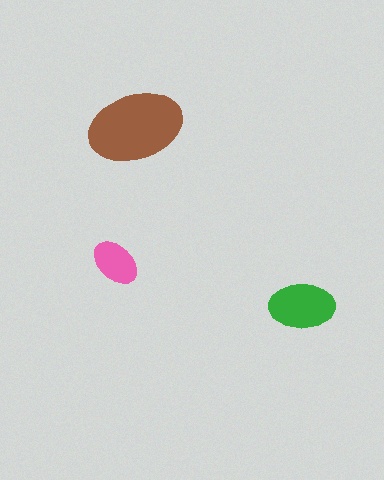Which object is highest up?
The brown ellipse is topmost.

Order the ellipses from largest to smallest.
the brown one, the green one, the pink one.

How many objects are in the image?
There are 3 objects in the image.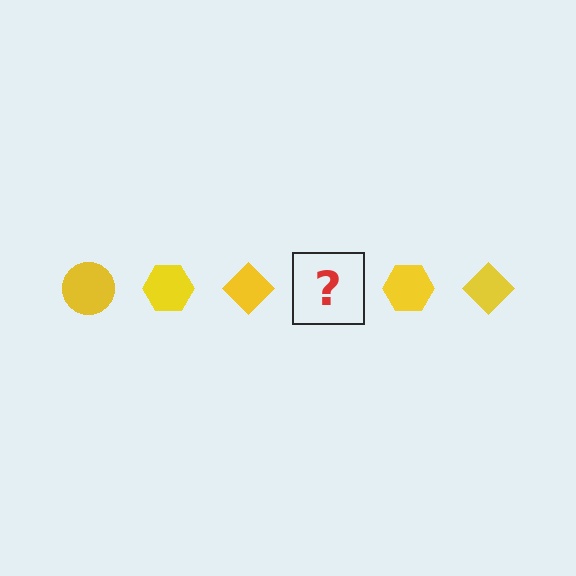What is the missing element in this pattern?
The missing element is a yellow circle.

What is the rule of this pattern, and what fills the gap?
The rule is that the pattern cycles through circle, hexagon, diamond shapes in yellow. The gap should be filled with a yellow circle.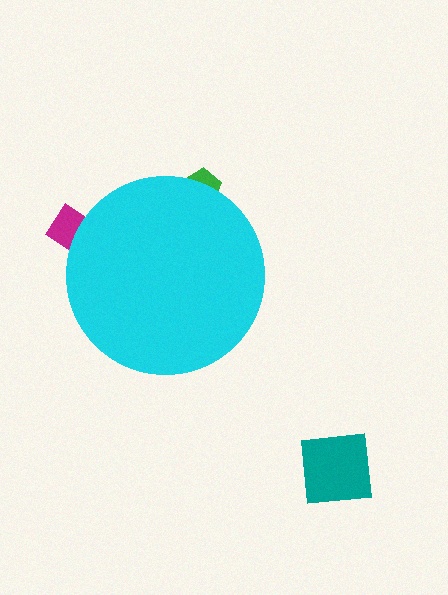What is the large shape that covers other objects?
A cyan circle.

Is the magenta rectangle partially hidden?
Yes, the magenta rectangle is partially hidden behind the cyan circle.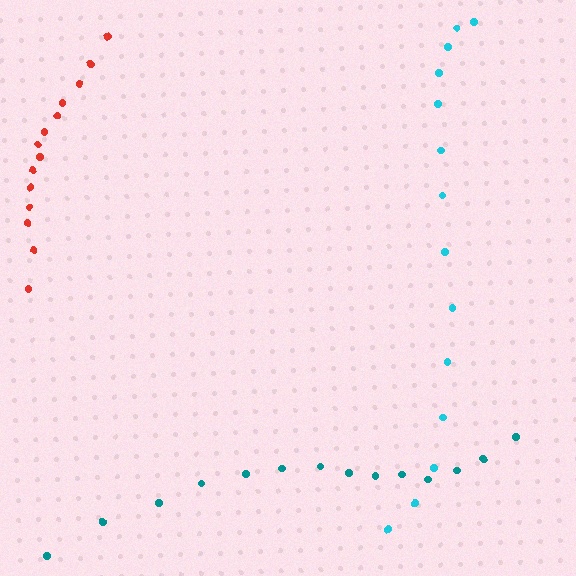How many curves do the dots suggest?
There are 3 distinct paths.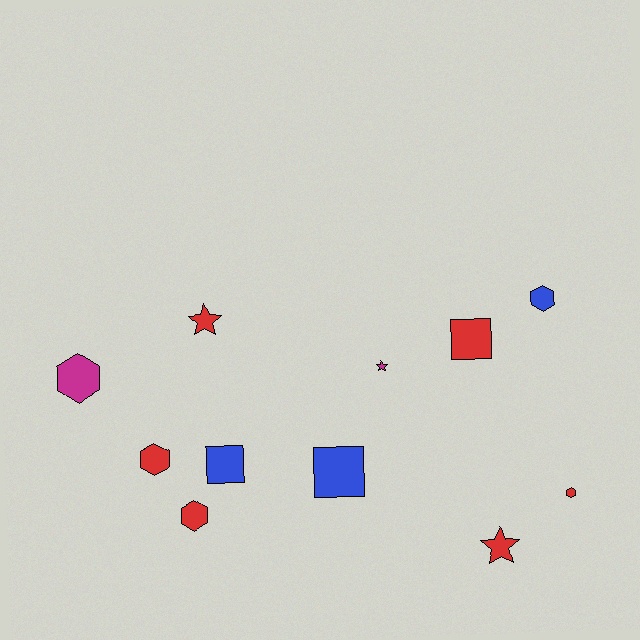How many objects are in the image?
There are 11 objects.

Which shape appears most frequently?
Hexagon, with 5 objects.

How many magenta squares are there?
There are no magenta squares.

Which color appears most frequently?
Red, with 6 objects.